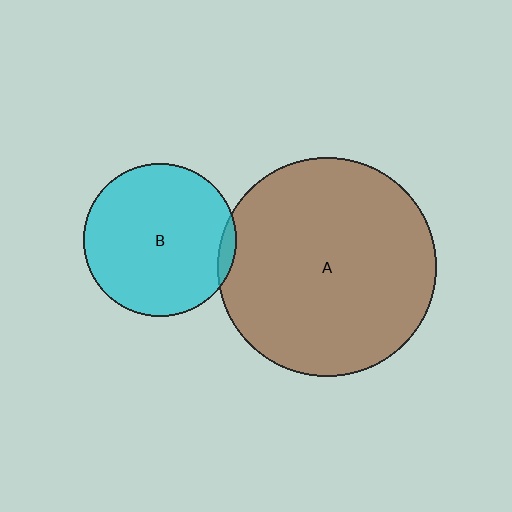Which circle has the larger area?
Circle A (brown).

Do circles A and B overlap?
Yes.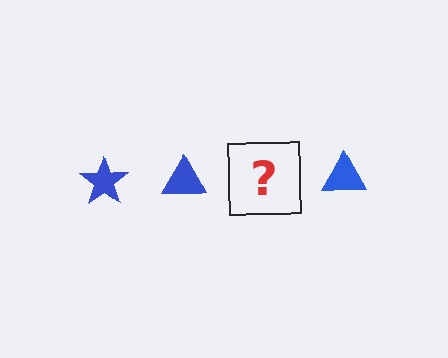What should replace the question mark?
The question mark should be replaced with a blue star.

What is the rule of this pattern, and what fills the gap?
The rule is that the pattern cycles through star, triangle shapes in blue. The gap should be filled with a blue star.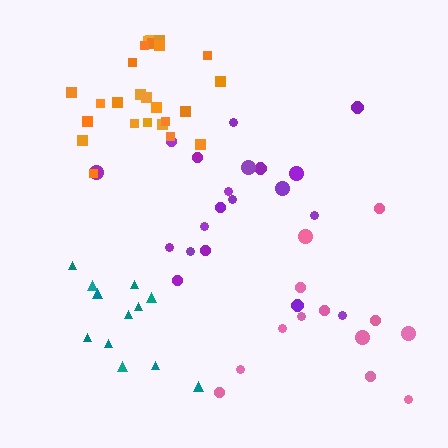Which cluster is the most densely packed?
Orange.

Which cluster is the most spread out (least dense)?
Purple.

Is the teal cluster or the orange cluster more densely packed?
Orange.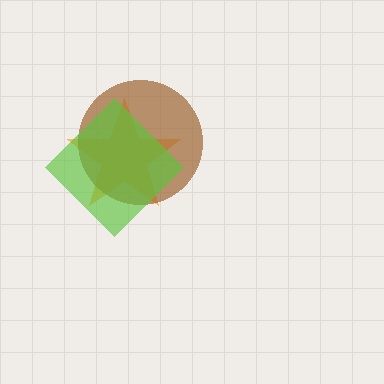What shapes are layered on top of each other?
The layered shapes are: an orange star, a brown circle, a lime diamond.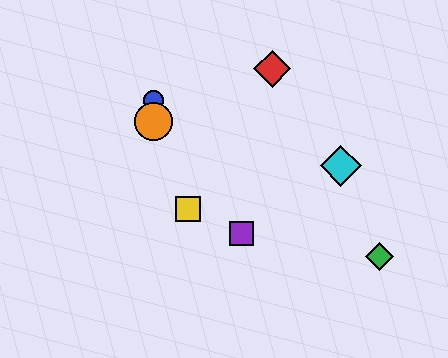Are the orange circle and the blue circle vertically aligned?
Yes, both are at x≈154.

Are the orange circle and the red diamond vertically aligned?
No, the orange circle is at x≈154 and the red diamond is at x≈272.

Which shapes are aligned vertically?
The blue circle, the orange circle are aligned vertically.